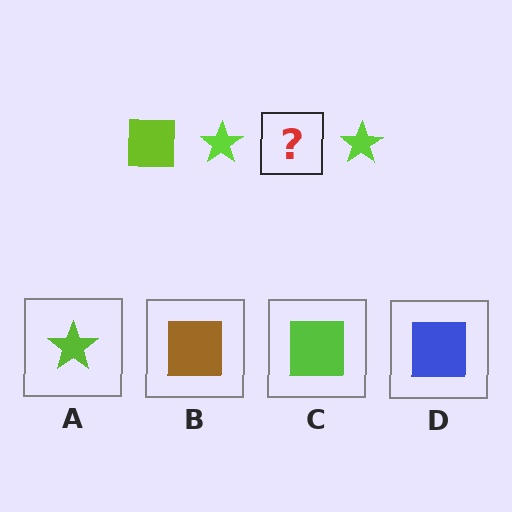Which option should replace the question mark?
Option C.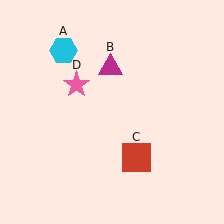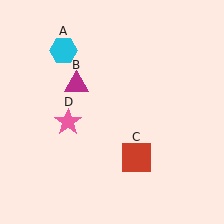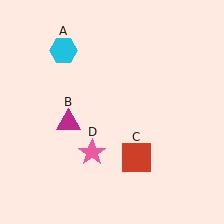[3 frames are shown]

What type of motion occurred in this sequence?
The magenta triangle (object B), pink star (object D) rotated counterclockwise around the center of the scene.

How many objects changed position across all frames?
2 objects changed position: magenta triangle (object B), pink star (object D).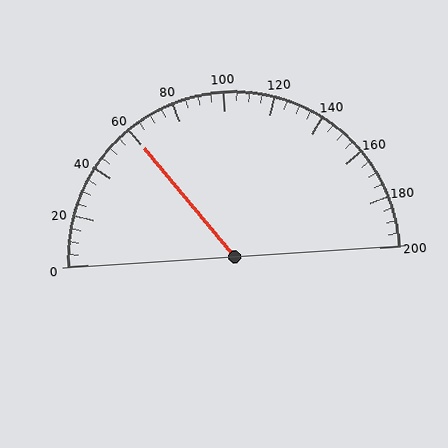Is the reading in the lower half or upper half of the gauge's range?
The reading is in the lower half of the range (0 to 200).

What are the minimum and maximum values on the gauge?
The gauge ranges from 0 to 200.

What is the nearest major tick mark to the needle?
The nearest major tick mark is 60.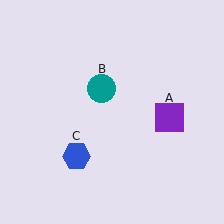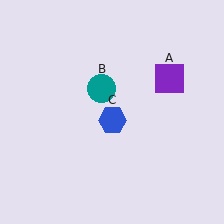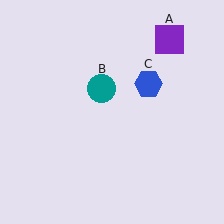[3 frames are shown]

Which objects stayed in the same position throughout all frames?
Teal circle (object B) remained stationary.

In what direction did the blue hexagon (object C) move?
The blue hexagon (object C) moved up and to the right.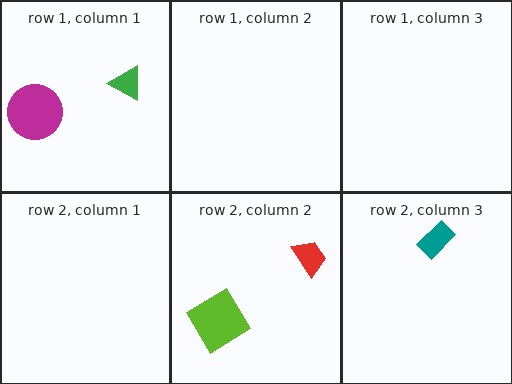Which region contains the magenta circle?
The row 1, column 1 region.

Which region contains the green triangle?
The row 1, column 1 region.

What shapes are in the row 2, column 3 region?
The teal rectangle.